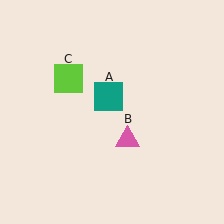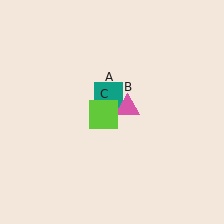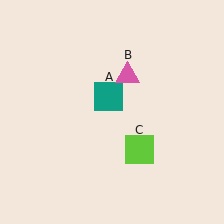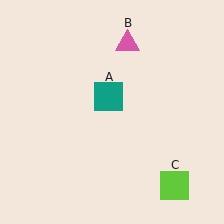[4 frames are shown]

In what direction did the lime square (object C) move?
The lime square (object C) moved down and to the right.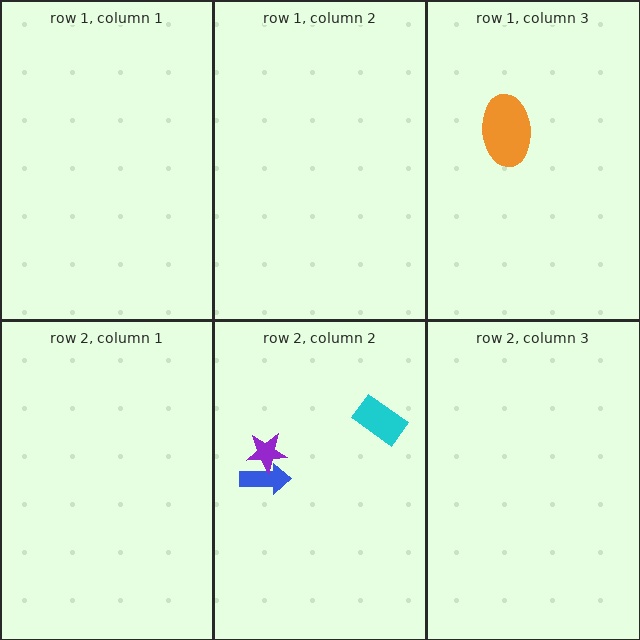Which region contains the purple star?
The row 2, column 2 region.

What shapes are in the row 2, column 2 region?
The blue arrow, the cyan rectangle, the purple star.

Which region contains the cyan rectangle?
The row 2, column 2 region.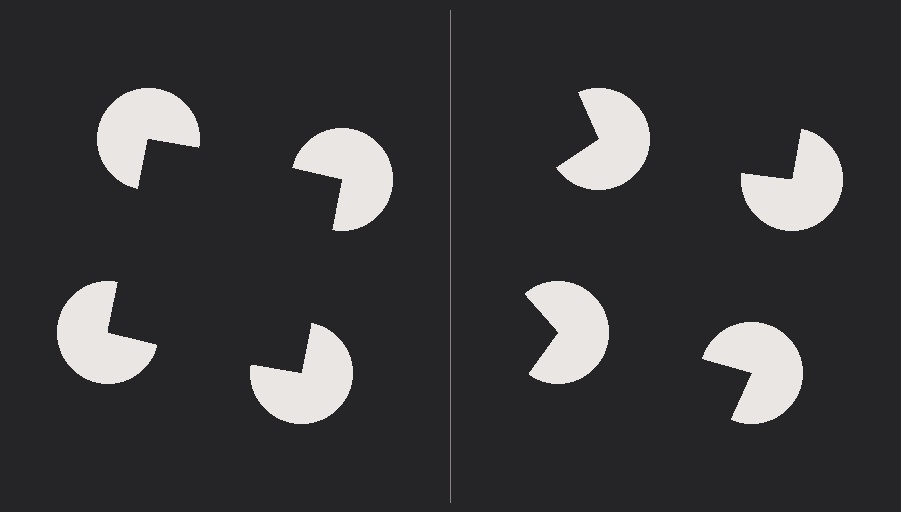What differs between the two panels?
The pac-man discs are positioned identically on both sides; only the wedge orientations differ. On the left they align to a square; on the right they are misaligned.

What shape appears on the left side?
An illusory square.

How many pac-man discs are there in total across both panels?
8 — 4 on each side.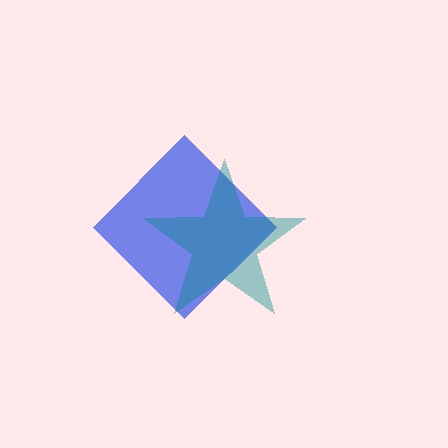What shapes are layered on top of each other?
The layered shapes are: a blue diamond, a teal star.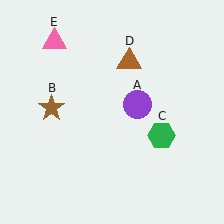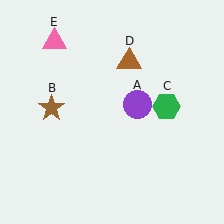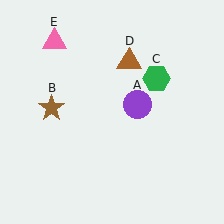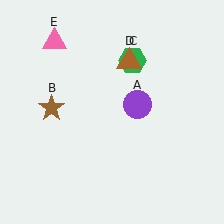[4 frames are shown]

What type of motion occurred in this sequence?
The green hexagon (object C) rotated counterclockwise around the center of the scene.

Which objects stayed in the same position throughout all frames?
Purple circle (object A) and brown star (object B) and brown triangle (object D) and pink triangle (object E) remained stationary.